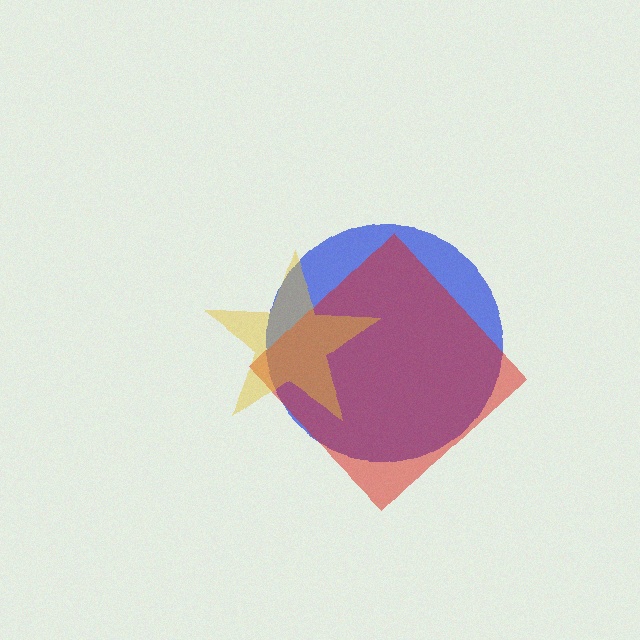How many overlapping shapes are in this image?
There are 3 overlapping shapes in the image.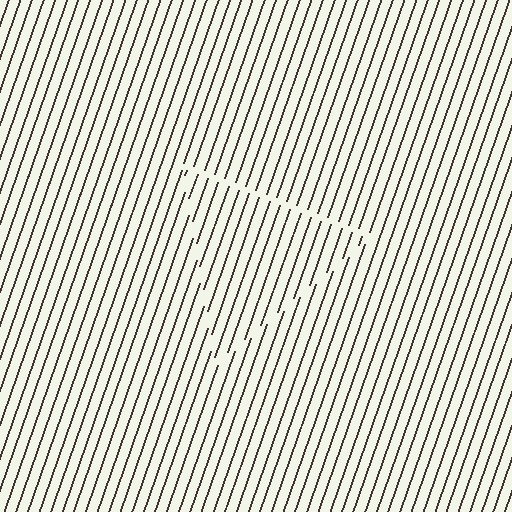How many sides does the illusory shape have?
3 sides — the line-ends trace a triangle.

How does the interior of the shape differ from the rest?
The interior of the shape contains the same grating, shifted by half a period — the contour is defined by the phase discontinuity where line-ends from the inner and outer gratings abut.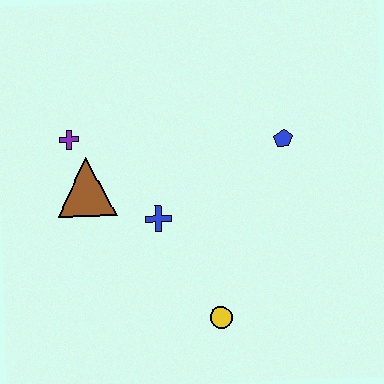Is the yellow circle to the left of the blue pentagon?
Yes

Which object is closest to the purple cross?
The brown triangle is closest to the purple cross.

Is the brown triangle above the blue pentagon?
No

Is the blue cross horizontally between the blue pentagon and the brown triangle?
Yes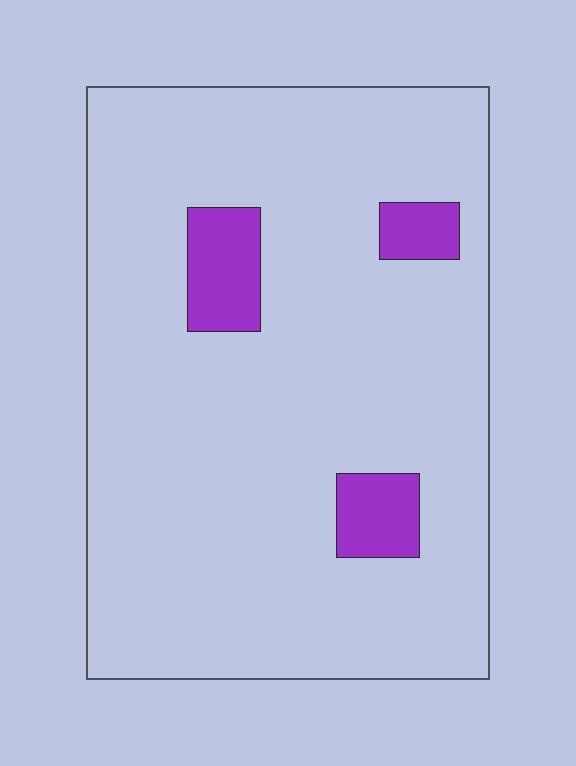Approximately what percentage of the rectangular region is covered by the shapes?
Approximately 10%.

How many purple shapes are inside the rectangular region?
3.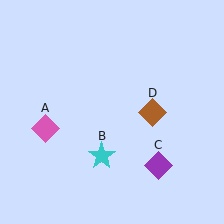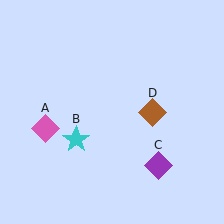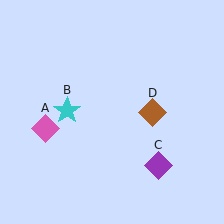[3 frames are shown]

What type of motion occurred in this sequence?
The cyan star (object B) rotated clockwise around the center of the scene.